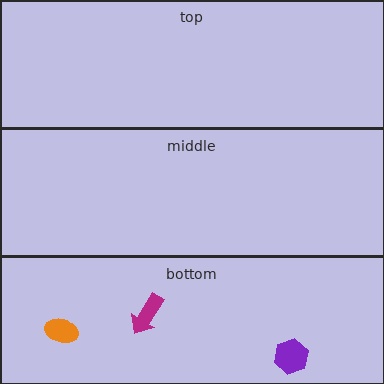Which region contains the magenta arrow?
The bottom region.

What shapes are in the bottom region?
The purple hexagon, the orange ellipse, the magenta arrow.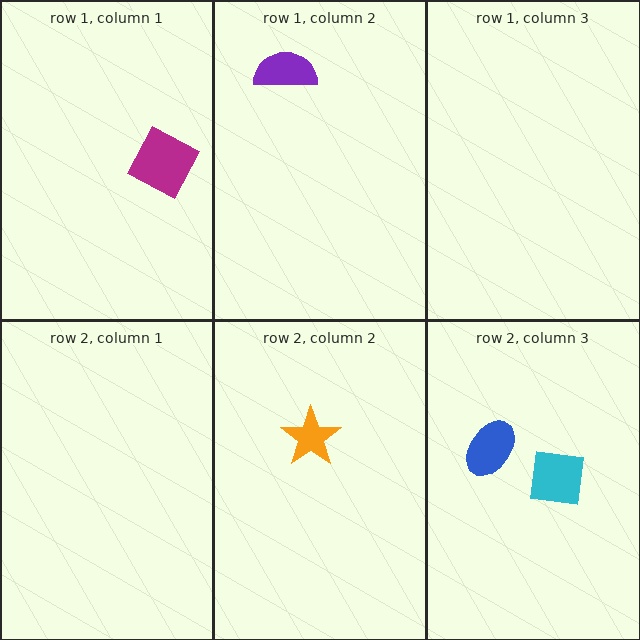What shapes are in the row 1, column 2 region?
The purple semicircle.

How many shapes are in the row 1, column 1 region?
1.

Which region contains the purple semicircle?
The row 1, column 2 region.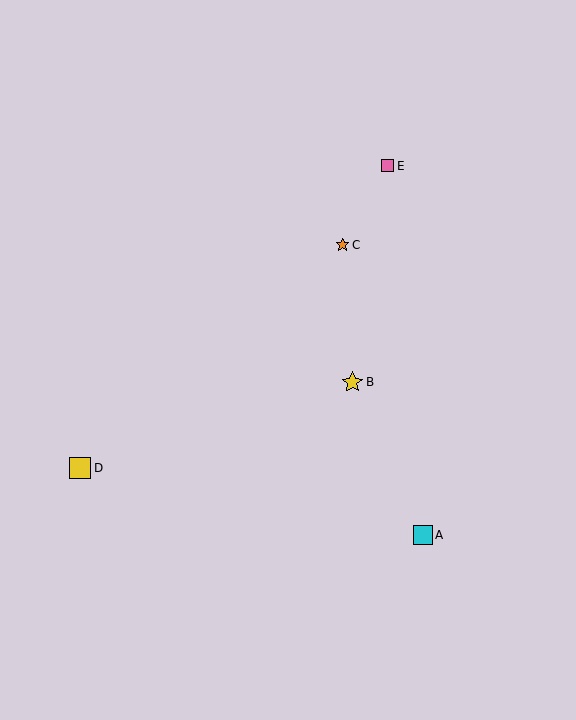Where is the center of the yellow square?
The center of the yellow square is at (80, 468).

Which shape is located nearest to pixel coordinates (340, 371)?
The yellow star (labeled B) at (352, 382) is nearest to that location.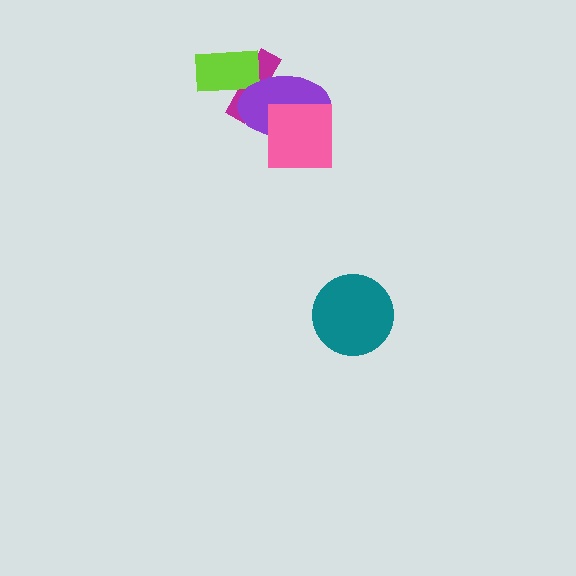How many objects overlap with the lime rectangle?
2 objects overlap with the lime rectangle.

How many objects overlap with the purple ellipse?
3 objects overlap with the purple ellipse.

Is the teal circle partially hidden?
No, no other shape covers it.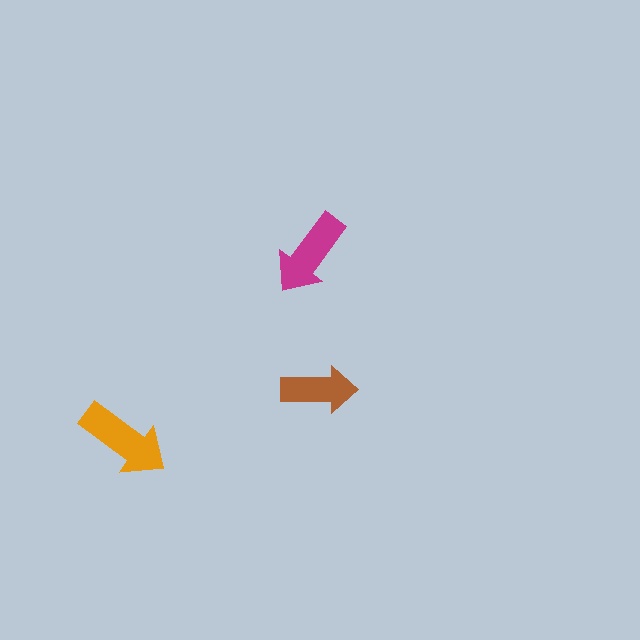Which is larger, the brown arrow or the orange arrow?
The orange one.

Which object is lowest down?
The orange arrow is bottommost.